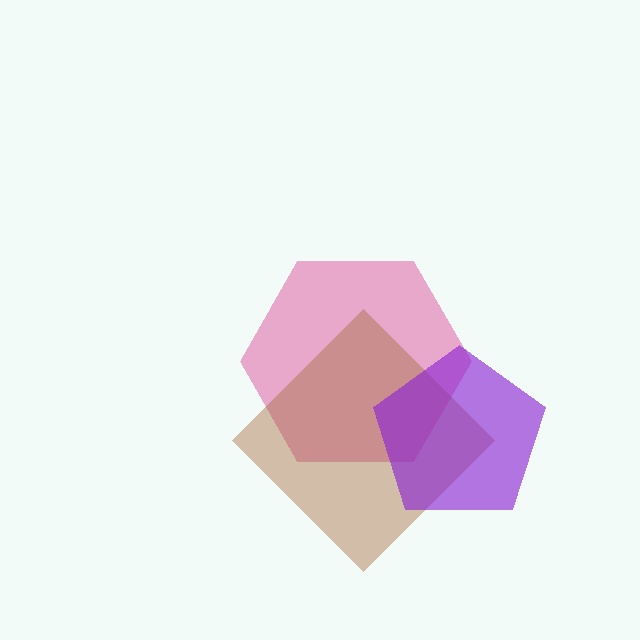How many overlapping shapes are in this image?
There are 3 overlapping shapes in the image.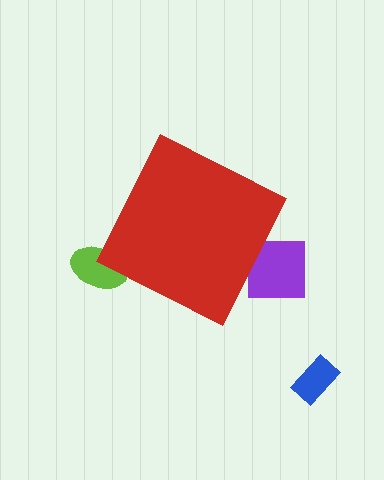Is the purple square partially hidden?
Yes, the purple square is partially hidden behind the red diamond.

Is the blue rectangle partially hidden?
No, the blue rectangle is fully visible.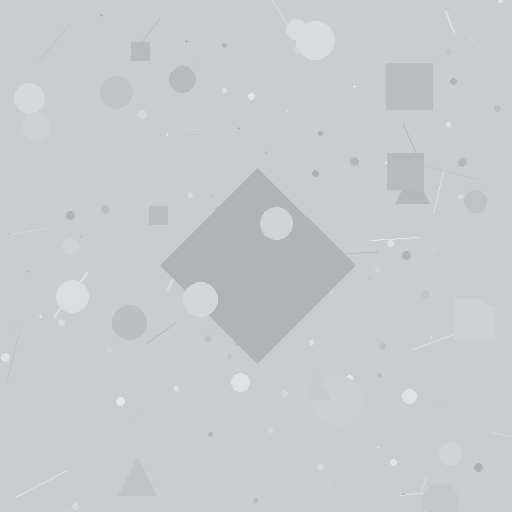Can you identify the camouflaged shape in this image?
The camouflaged shape is a diamond.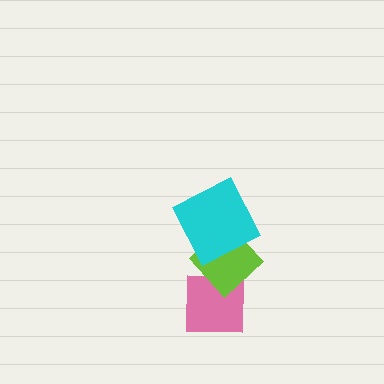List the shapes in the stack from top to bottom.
From top to bottom: the cyan square, the lime diamond, the pink square.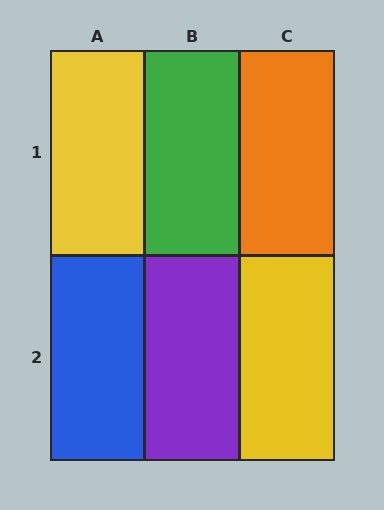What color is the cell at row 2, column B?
Purple.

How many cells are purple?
1 cell is purple.